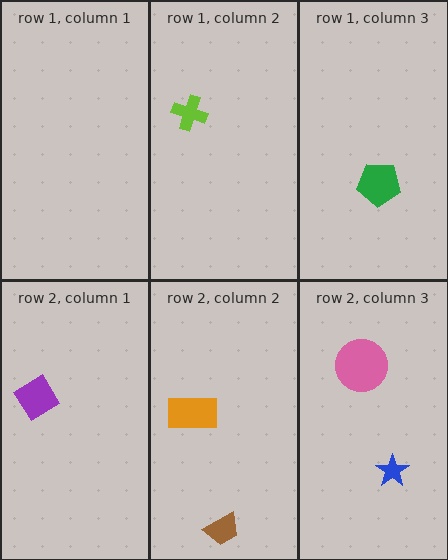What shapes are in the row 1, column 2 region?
The lime cross.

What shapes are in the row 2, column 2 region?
The brown trapezoid, the orange rectangle.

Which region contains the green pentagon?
The row 1, column 3 region.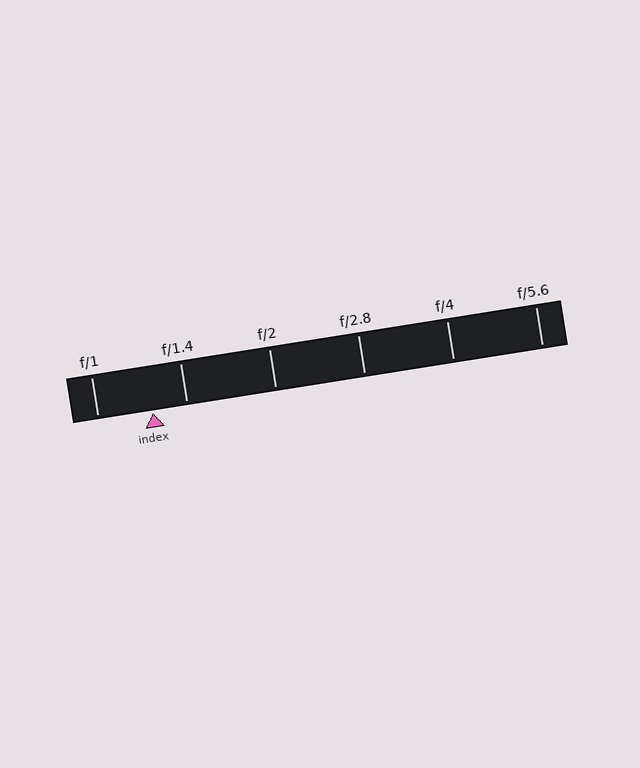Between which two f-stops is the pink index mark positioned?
The index mark is between f/1 and f/1.4.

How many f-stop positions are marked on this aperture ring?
There are 6 f-stop positions marked.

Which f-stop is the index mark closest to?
The index mark is closest to f/1.4.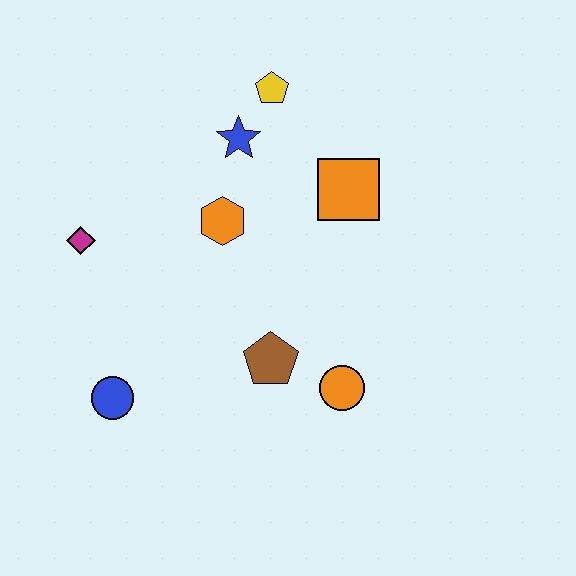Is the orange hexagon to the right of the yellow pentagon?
No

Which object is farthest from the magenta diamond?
The orange circle is farthest from the magenta diamond.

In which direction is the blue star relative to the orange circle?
The blue star is above the orange circle.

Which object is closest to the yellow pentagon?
The blue star is closest to the yellow pentagon.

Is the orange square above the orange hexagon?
Yes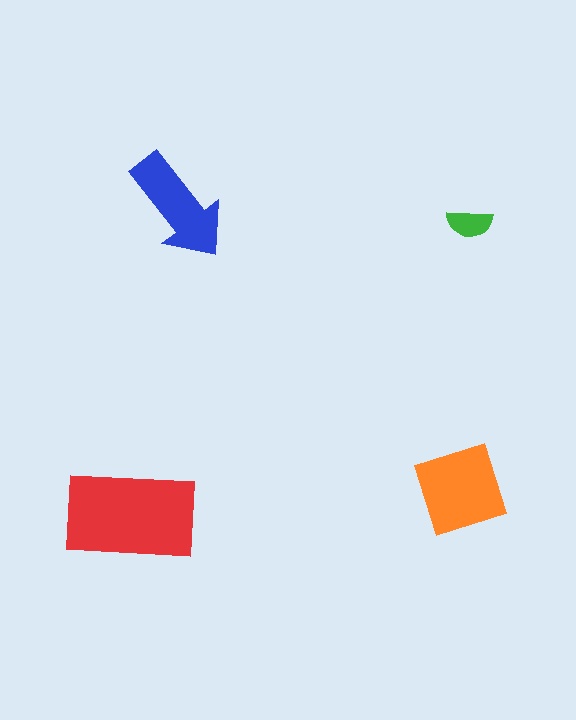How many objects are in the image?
There are 4 objects in the image.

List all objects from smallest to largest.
The green semicircle, the blue arrow, the orange square, the red rectangle.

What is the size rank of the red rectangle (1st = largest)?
1st.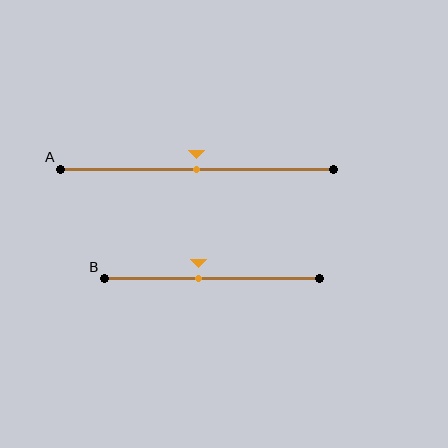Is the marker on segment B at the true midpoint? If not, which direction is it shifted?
No, the marker on segment B is shifted to the left by about 6% of the segment length.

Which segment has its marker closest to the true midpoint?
Segment A has its marker closest to the true midpoint.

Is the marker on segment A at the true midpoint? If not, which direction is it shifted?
Yes, the marker on segment A is at the true midpoint.